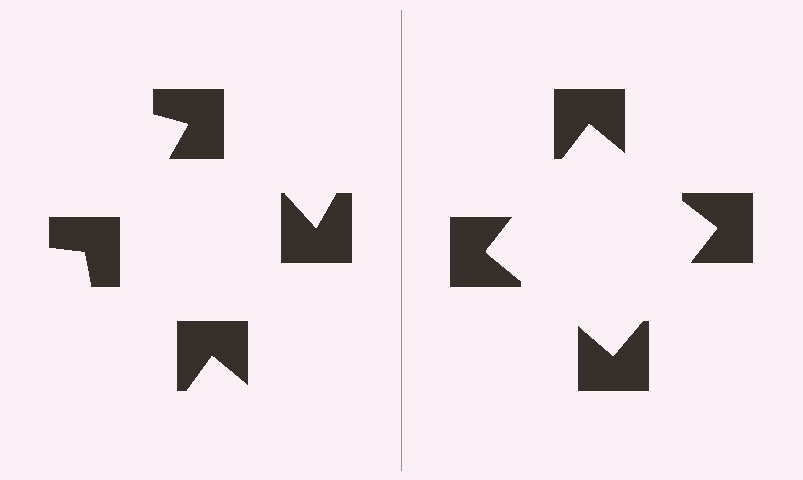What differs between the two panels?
The notched squares are positioned identically on both sides; only the wedge orientations differ. On the right they align to a square; on the left they are misaligned.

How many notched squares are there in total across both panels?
8 — 4 on each side.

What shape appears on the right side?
An illusory square.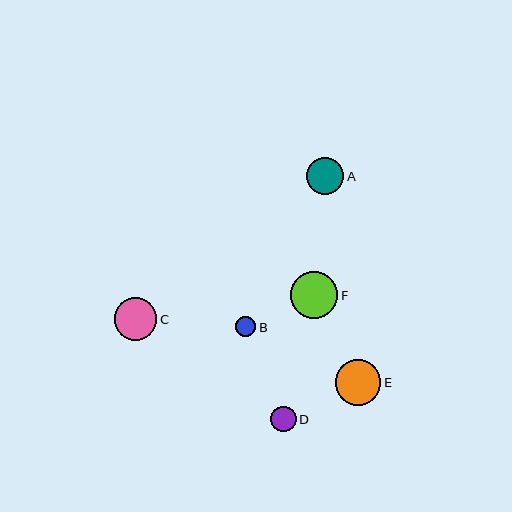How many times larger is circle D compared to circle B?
Circle D is approximately 1.3 times the size of circle B.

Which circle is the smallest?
Circle B is the smallest with a size of approximately 20 pixels.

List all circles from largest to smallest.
From largest to smallest: F, E, C, A, D, B.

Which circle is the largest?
Circle F is the largest with a size of approximately 47 pixels.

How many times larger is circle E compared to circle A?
Circle E is approximately 1.2 times the size of circle A.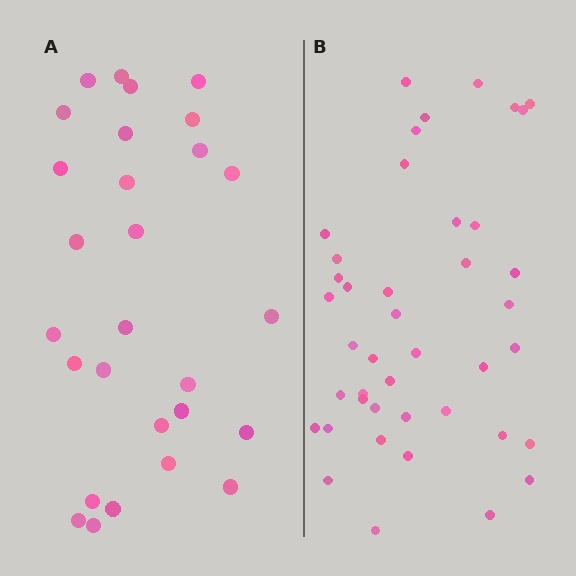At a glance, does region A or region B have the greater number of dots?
Region B (the right region) has more dots.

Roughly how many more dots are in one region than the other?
Region B has approximately 15 more dots than region A.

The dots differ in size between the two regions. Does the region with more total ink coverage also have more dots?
No. Region A has more total ink coverage because its dots are larger, but region B actually contains more individual dots. Total area can be misleading — the number of items is what matters here.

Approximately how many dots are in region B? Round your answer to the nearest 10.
About 40 dots. (The exact count is 42, which rounds to 40.)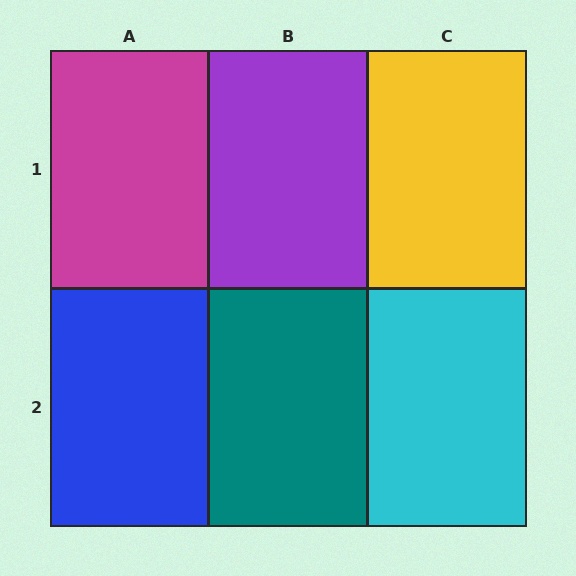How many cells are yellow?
1 cell is yellow.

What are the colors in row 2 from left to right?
Blue, teal, cyan.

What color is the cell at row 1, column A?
Magenta.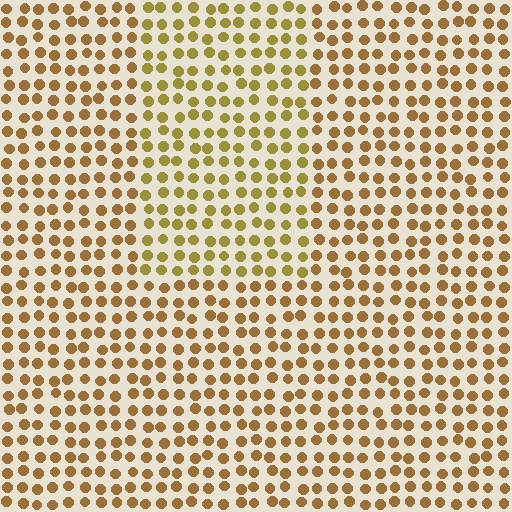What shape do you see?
I see a rectangle.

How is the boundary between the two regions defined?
The boundary is defined purely by a slight shift in hue (about 20 degrees). Spacing, size, and orientation are identical on both sides.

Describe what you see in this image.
The image is filled with small brown elements in a uniform arrangement. A rectangle-shaped region is visible where the elements are tinted to a slightly different hue, forming a subtle color boundary.